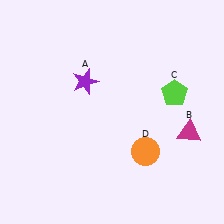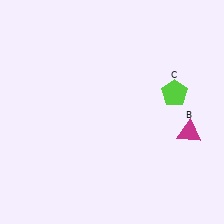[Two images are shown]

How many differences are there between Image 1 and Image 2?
There are 2 differences between the two images.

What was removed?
The orange circle (D), the purple star (A) were removed in Image 2.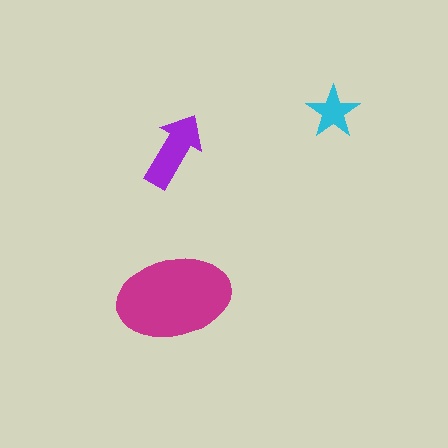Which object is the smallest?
The cyan star.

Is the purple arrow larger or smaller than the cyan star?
Larger.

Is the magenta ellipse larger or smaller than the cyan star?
Larger.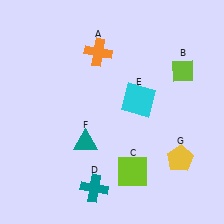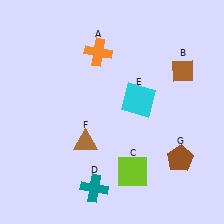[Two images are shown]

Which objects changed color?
B changed from lime to brown. F changed from teal to brown. G changed from yellow to brown.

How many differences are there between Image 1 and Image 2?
There are 3 differences between the two images.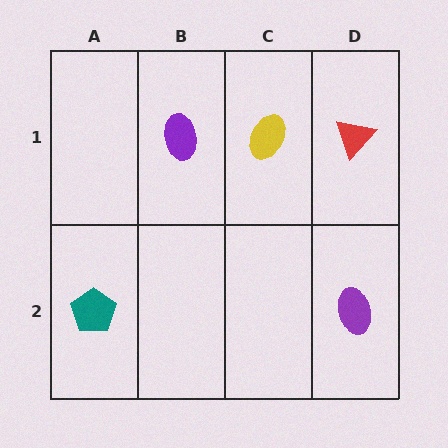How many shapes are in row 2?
2 shapes.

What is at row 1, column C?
A yellow ellipse.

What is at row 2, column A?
A teal pentagon.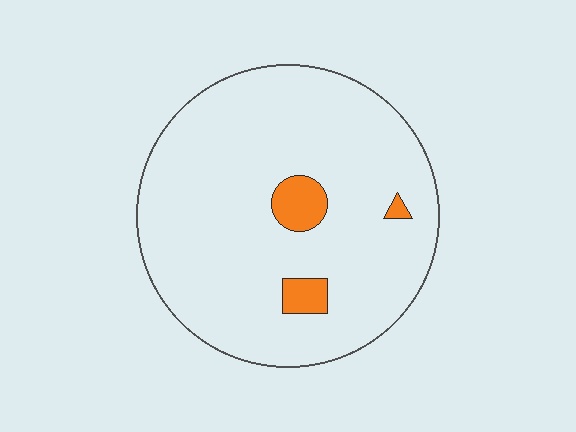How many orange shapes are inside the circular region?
3.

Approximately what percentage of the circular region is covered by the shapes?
Approximately 5%.